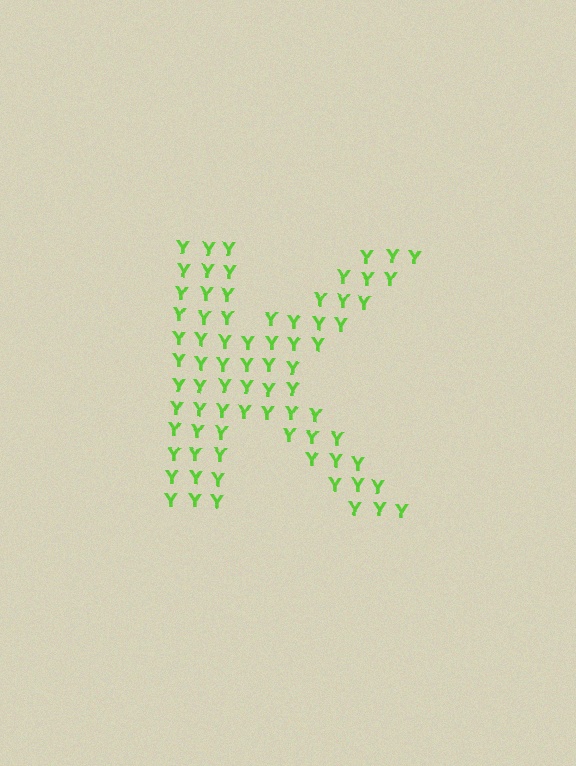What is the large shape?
The large shape is the letter K.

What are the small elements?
The small elements are letter Y's.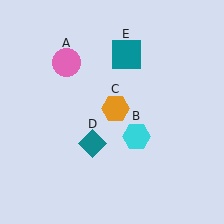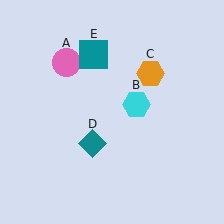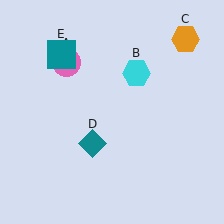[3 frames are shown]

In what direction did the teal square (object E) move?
The teal square (object E) moved left.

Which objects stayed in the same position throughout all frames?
Pink circle (object A) and teal diamond (object D) remained stationary.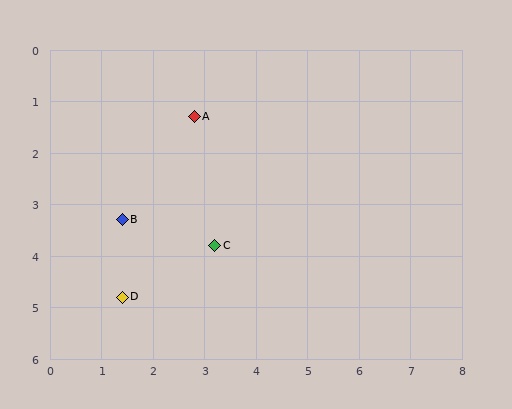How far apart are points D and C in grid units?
Points D and C are about 2.1 grid units apart.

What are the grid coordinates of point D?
Point D is at approximately (1.4, 4.8).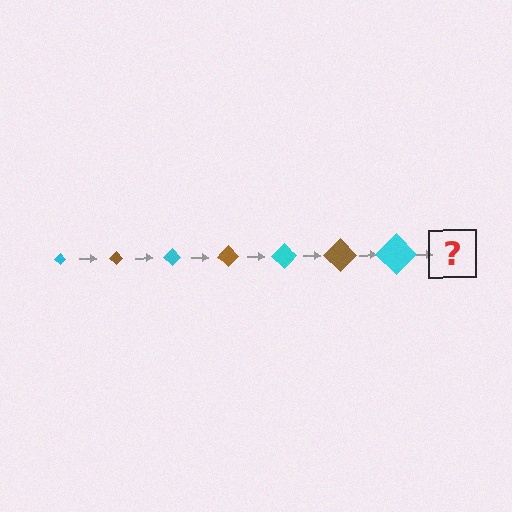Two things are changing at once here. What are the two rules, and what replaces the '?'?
The two rules are that the diamond grows larger each step and the color cycles through cyan and brown. The '?' should be a brown diamond, larger than the previous one.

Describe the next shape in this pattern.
It should be a brown diamond, larger than the previous one.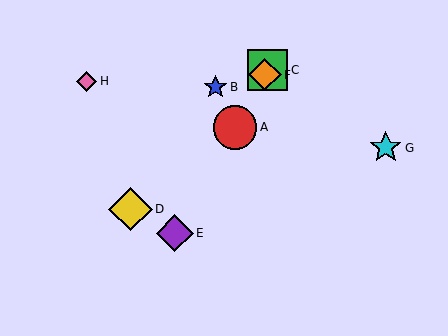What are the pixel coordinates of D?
Object D is at (130, 209).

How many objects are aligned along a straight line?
4 objects (A, C, E, F) are aligned along a straight line.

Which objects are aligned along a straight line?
Objects A, C, E, F are aligned along a straight line.